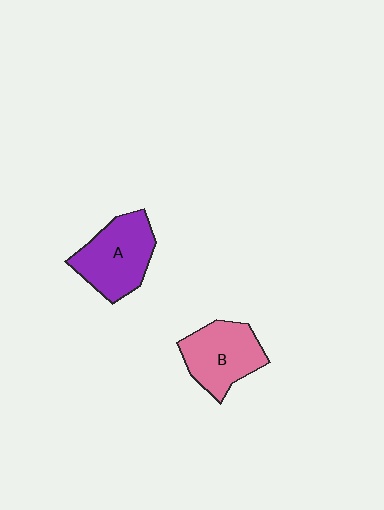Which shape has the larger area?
Shape A (purple).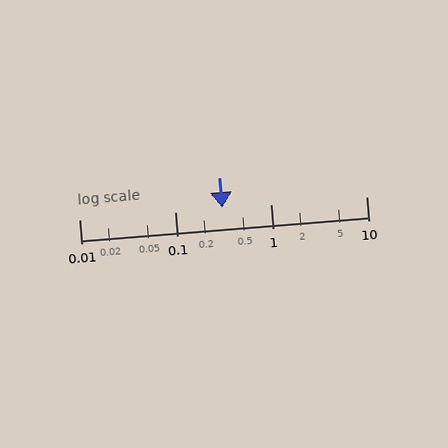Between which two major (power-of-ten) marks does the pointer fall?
The pointer is between 0.1 and 1.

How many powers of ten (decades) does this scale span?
The scale spans 3 decades, from 0.01 to 10.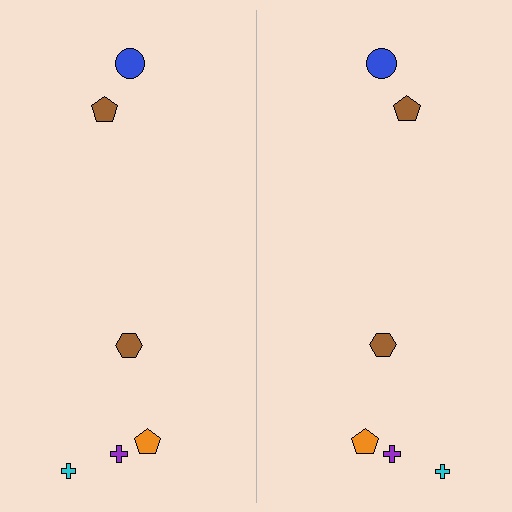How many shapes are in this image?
There are 12 shapes in this image.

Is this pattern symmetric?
Yes, this pattern has bilateral (reflection) symmetry.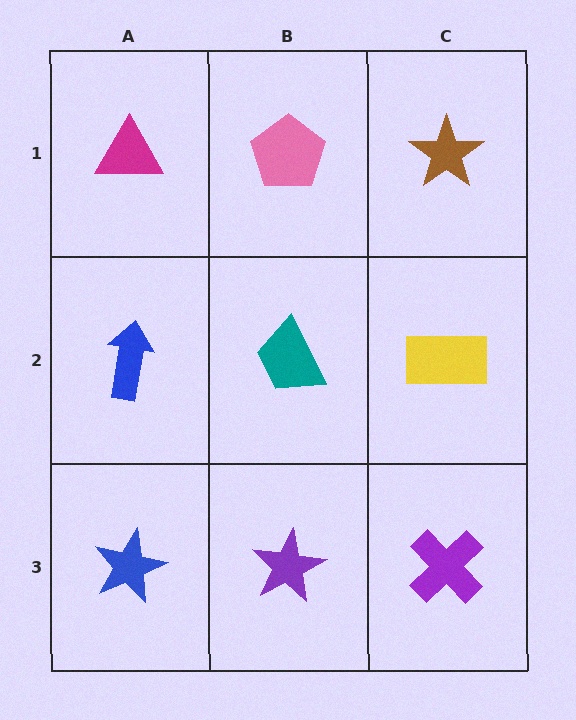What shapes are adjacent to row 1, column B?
A teal trapezoid (row 2, column B), a magenta triangle (row 1, column A), a brown star (row 1, column C).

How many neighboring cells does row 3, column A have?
2.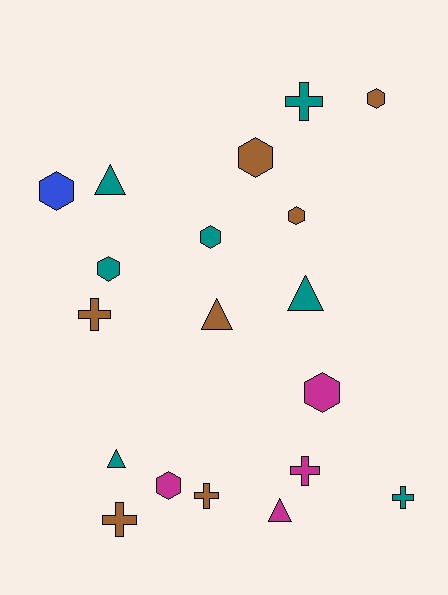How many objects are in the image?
There are 19 objects.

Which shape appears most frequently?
Hexagon, with 8 objects.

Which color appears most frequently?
Teal, with 7 objects.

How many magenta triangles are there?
There is 1 magenta triangle.